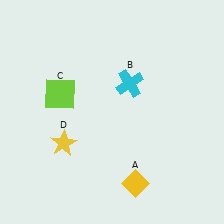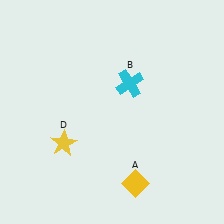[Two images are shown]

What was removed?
The lime square (C) was removed in Image 2.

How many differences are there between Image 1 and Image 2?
There is 1 difference between the two images.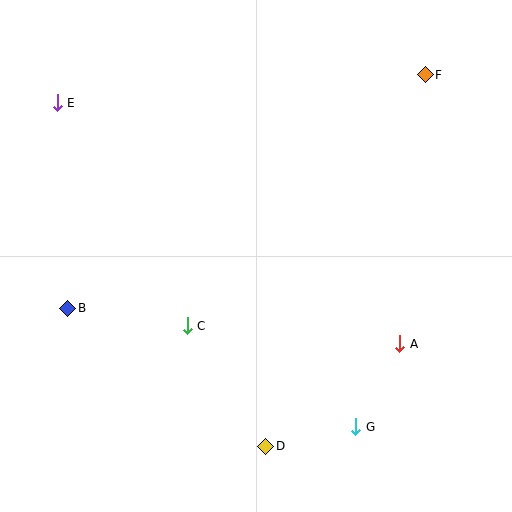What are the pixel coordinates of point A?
Point A is at (400, 344).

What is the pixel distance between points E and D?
The distance between E and D is 402 pixels.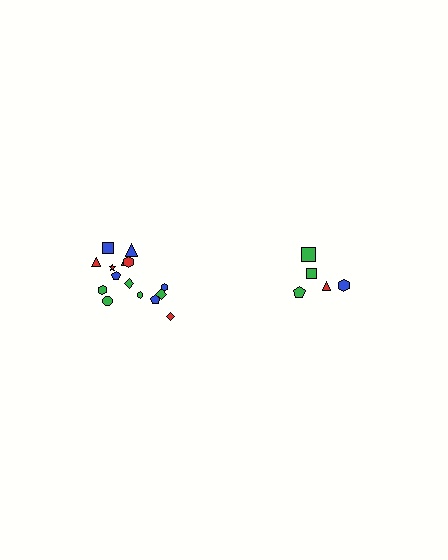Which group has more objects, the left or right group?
The left group.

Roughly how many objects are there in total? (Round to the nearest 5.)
Roughly 20 objects in total.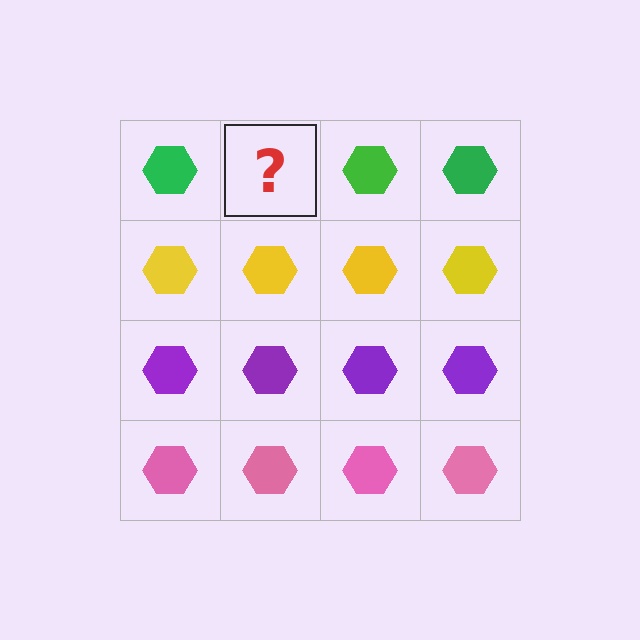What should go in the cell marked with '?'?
The missing cell should contain a green hexagon.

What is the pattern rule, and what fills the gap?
The rule is that each row has a consistent color. The gap should be filled with a green hexagon.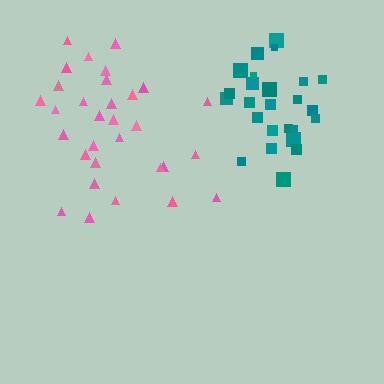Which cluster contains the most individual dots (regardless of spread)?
Pink (31).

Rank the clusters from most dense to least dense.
teal, pink.